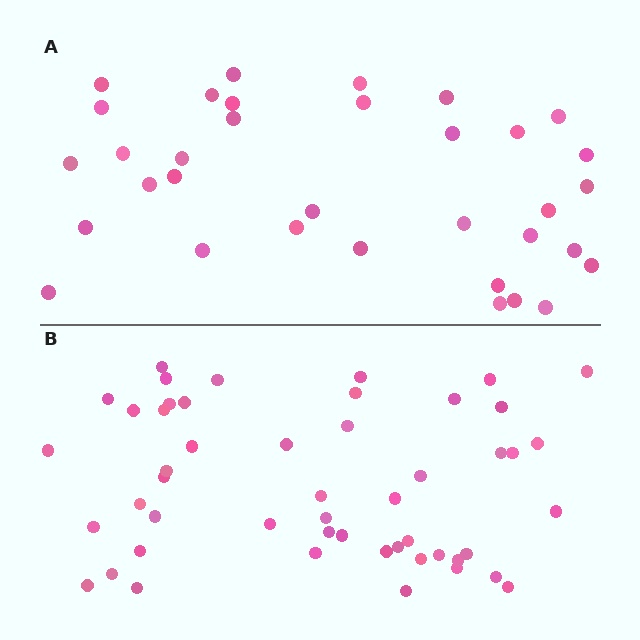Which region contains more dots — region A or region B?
Region B (the bottom region) has more dots.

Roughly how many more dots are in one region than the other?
Region B has approximately 15 more dots than region A.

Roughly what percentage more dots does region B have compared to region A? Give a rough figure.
About 45% more.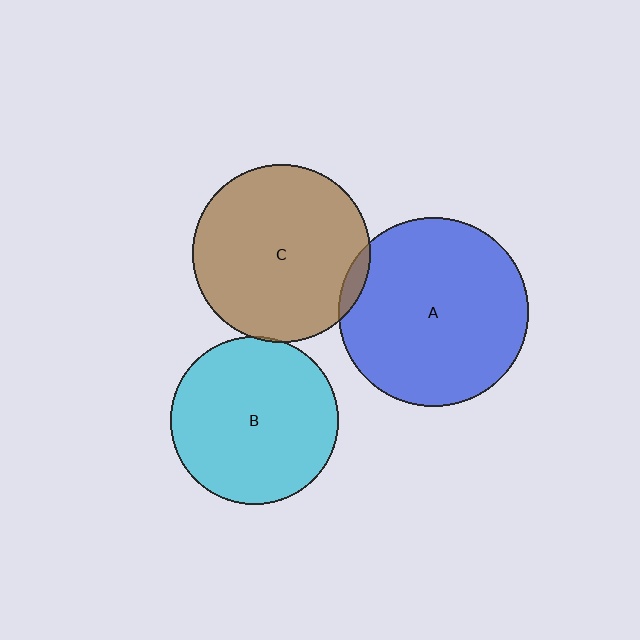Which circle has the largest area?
Circle A (blue).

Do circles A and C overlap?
Yes.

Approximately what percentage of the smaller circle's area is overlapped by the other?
Approximately 5%.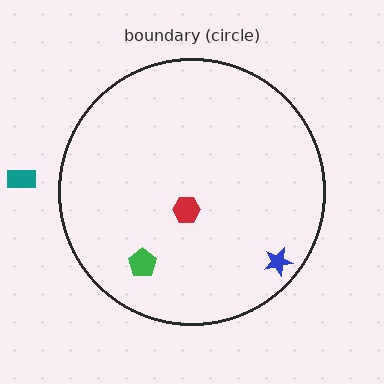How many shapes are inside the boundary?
3 inside, 1 outside.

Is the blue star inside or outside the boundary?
Inside.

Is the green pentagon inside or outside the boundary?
Inside.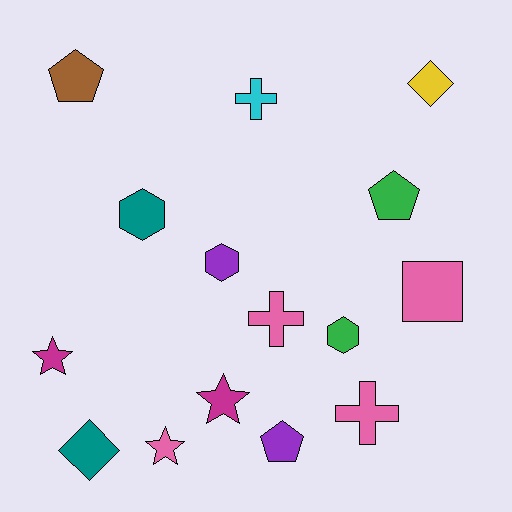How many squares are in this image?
There is 1 square.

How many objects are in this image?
There are 15 objects.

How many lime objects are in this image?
There are no lime objects.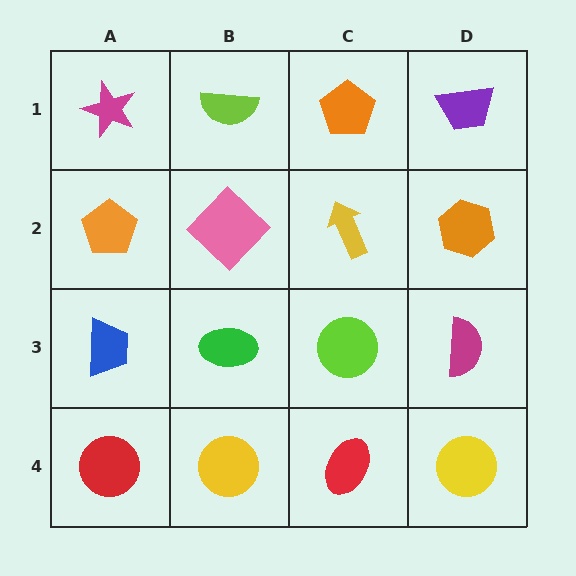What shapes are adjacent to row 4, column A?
A blue trapezoid (row 3, column A), a yellow circle (row 4, column B).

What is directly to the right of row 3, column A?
A green ellipse.